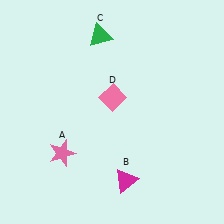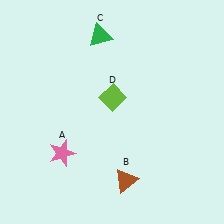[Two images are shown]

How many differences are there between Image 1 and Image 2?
There are 2 differences between the two images.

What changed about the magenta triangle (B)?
In Image 1, B is magenta. In Image 2, it changed to brown.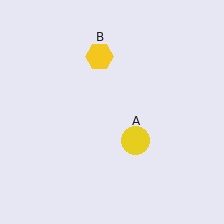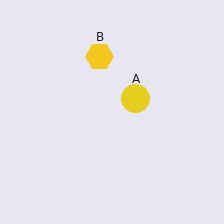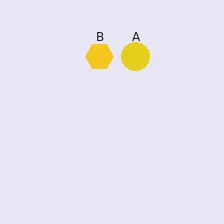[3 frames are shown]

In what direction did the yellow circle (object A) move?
The yellow circle (object A) moved up.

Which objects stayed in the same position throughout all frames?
Yellow hexagon (object B) remained stationary.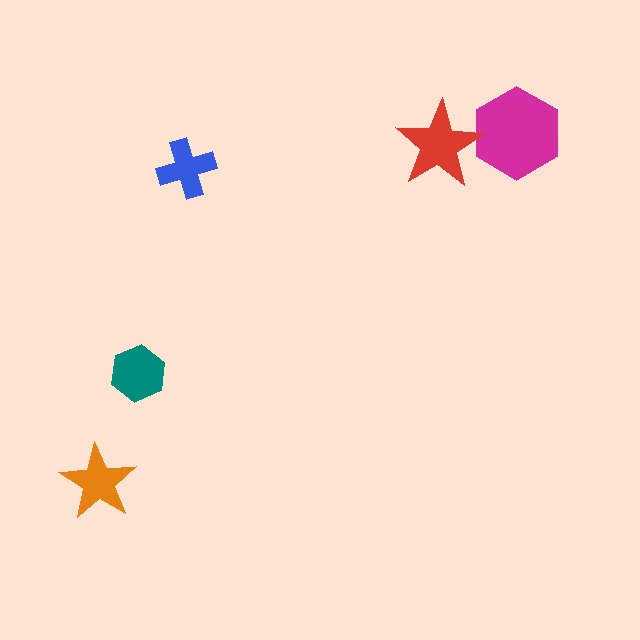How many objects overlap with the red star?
1 object overlaps with the red star.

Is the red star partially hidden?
No, no other shape covers it.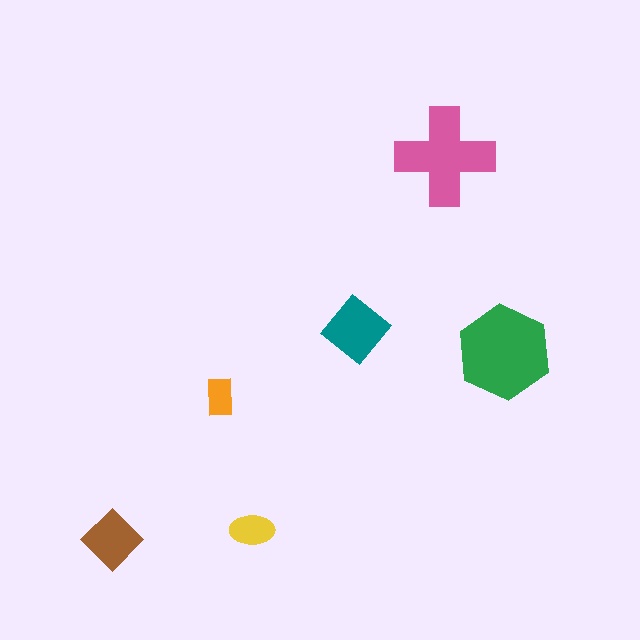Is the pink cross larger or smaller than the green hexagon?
Smaller.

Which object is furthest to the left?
The brown diamond is leftmost.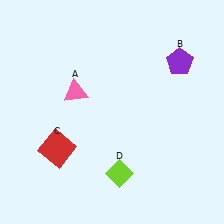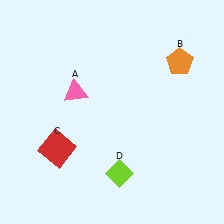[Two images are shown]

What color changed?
The pentagon (B) changed from purple in Image 1 to orange in Image 2.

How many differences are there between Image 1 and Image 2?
There is 1 difference between the two images.